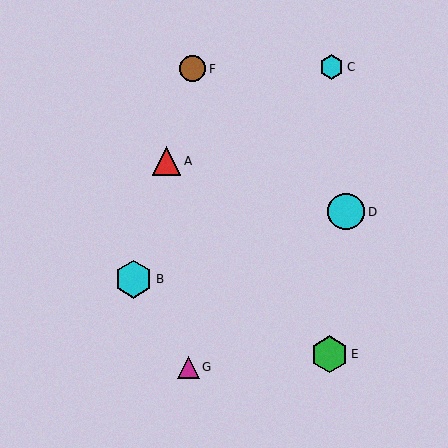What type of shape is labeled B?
Shape B is a cyan hexagon.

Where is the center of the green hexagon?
The center of the green hexagon is at (329, 354).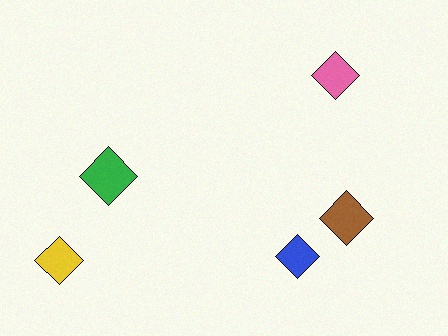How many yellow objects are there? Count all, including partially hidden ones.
There is 1 yellow object.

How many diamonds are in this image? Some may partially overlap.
There are 5 diamonds.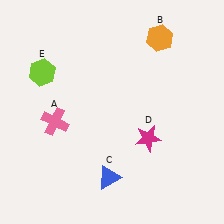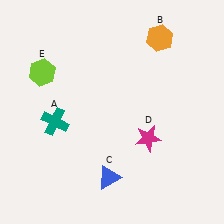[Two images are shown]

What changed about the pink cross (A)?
In Image 1, A is pink. In Image 2, it changed to teal.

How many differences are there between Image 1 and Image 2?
There is 1 difference between the two images.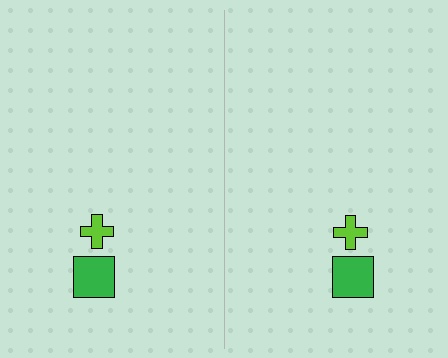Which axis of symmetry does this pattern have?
The pattern has a vertical axis of symmetry running through the center of the image.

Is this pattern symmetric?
Yes, this pattern has bilateral (reflection) symmetry.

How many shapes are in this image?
There are 4 shapes in this image.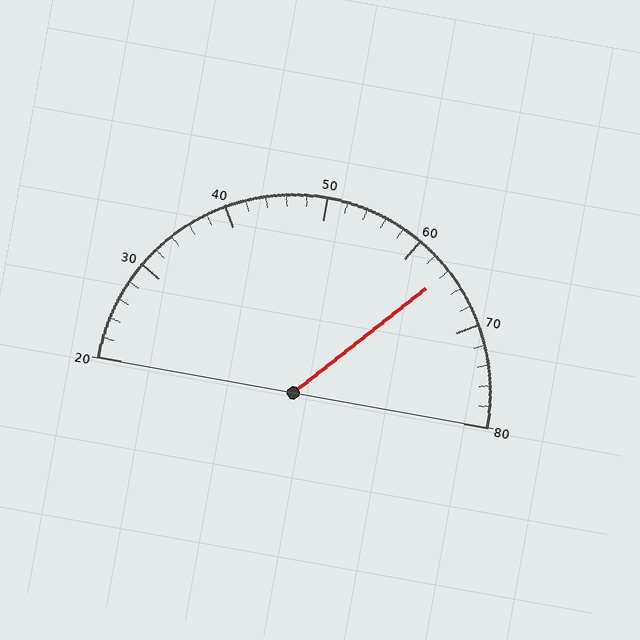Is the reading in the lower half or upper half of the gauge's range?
The reading is in the upper half of the range (20 to 80).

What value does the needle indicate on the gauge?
The needle indicates approximately 64.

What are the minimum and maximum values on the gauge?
The gauge ranges from 20 to 80.